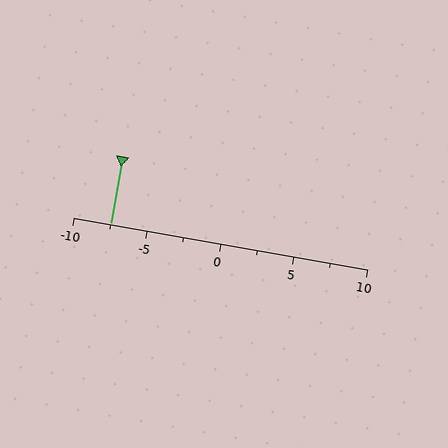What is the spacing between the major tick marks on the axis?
The major ticks are spaced 5 apart.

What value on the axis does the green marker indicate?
The marker indicates approximately -7.5.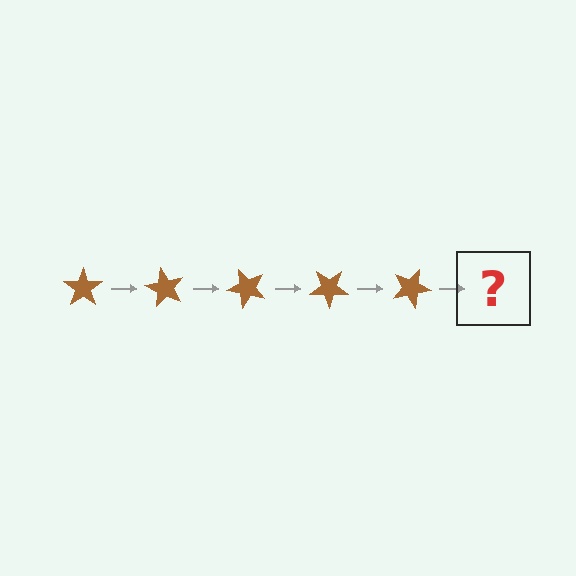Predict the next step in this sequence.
The next step is a brown star rotated 300 degrees.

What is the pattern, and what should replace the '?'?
The pattern is that the star rotates 60 degrees each step. The '?' should be a brown star rotated 300 degrees.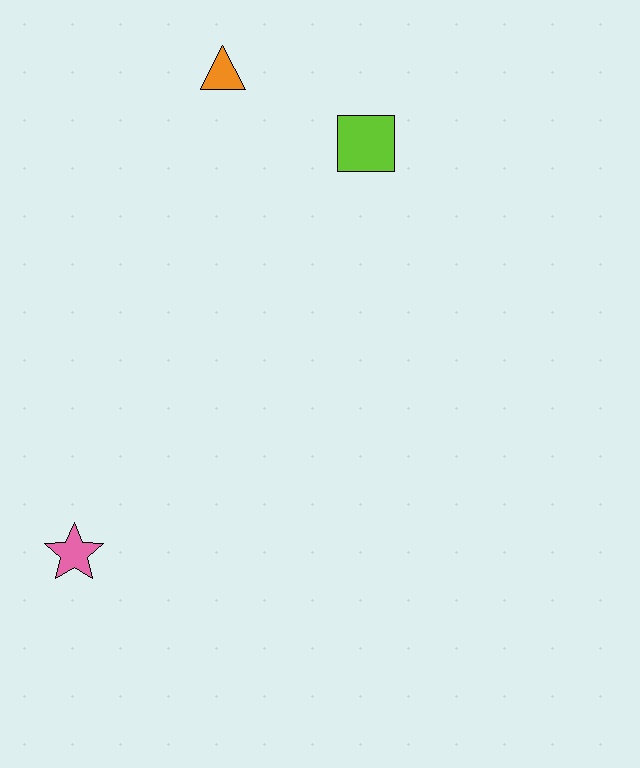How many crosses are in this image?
There are no crosses.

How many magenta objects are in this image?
There are no magenta objects.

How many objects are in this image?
There are 3 objects.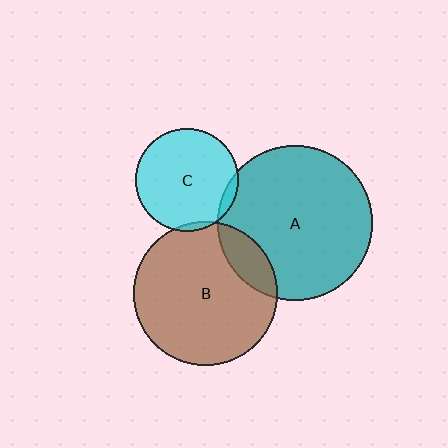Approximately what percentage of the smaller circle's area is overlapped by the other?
Approximately 5%.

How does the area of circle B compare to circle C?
Approximately 2.0 times.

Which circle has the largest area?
Circle A (teal).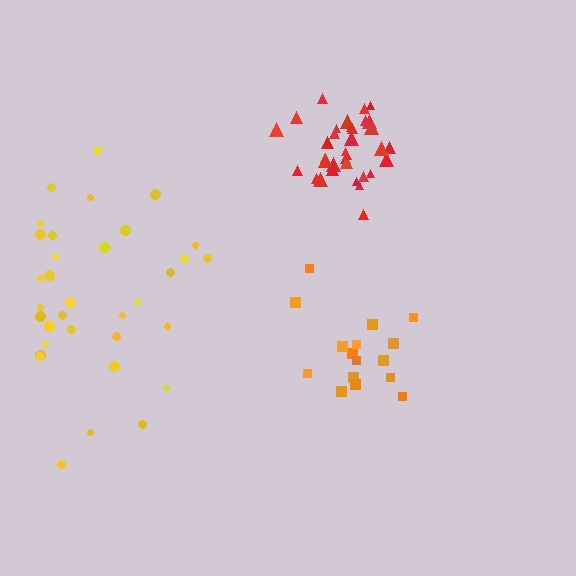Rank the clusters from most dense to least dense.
red, yellow, orange.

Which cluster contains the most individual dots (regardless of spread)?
Red (35).